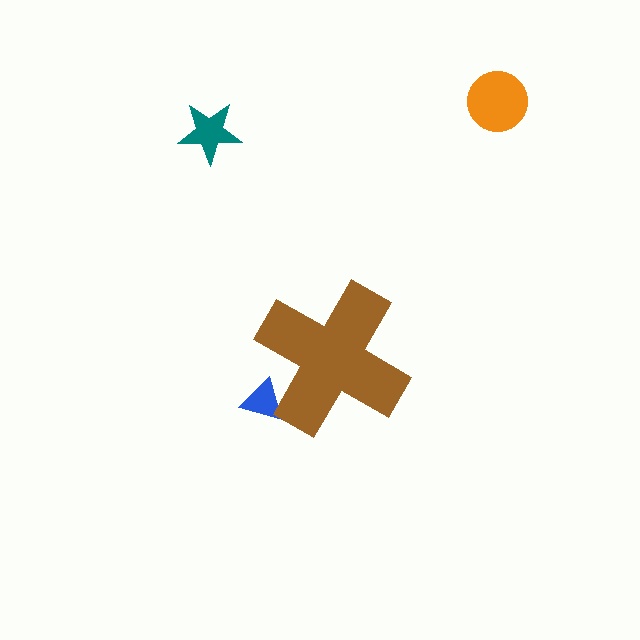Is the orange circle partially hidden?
No, the orange circle is fully visible.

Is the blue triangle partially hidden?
Yes, the blue triangle is partially hidden behind the brown cross.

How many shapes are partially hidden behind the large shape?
1 shape is partially hidden.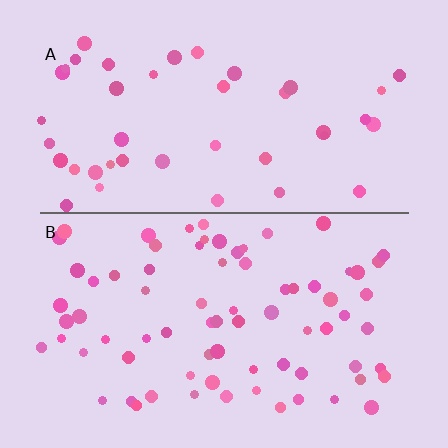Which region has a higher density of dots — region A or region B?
B (the bottom).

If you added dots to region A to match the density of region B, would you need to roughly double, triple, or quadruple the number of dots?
Approximately double.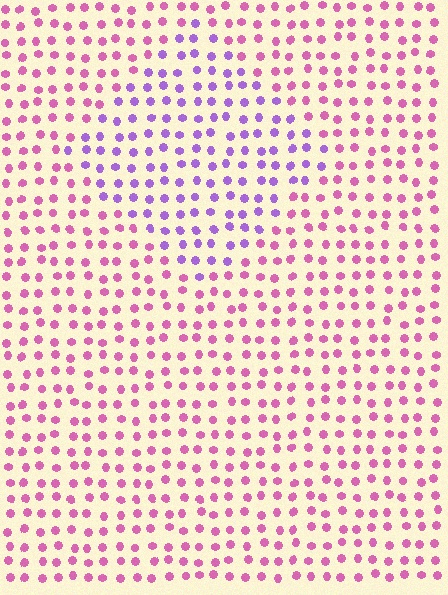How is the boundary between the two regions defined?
The boundary is defined purely by a slight shift in hue (about 45 degrees). Spacing, size, and orientation are identical on both sides.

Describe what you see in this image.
The image is filled with small pink elements in a uniform arrangement. A diamond-shaped region is visible where the elements are tinted to a slightly different hue, forming a subtle color boundary.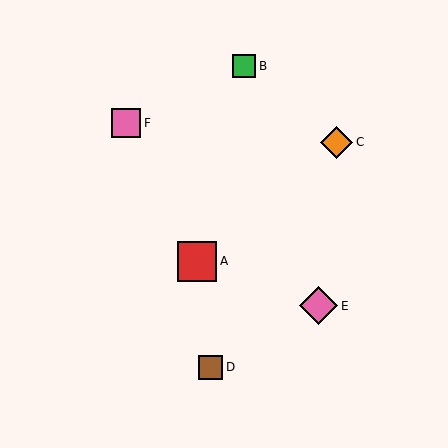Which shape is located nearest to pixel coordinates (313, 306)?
The pink diamond (labeled E) at (319, 306) is nearest to that location.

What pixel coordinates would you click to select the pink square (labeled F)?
Click at (126, 123) to select the pink square F.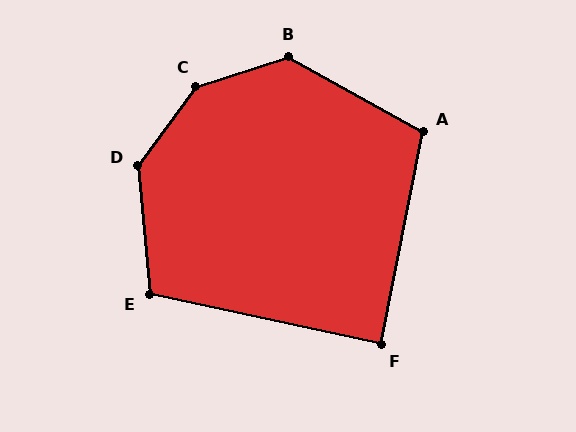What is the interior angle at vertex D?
Approximately 138 degrees (obtuse).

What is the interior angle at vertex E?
Approximately 108 degrees (obtuse).